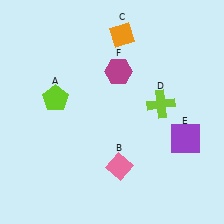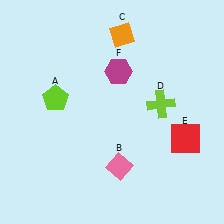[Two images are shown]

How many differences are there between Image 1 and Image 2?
There is 1 difference between the two images.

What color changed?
The square (E) changed from purple in Image 1 to red in Image 2.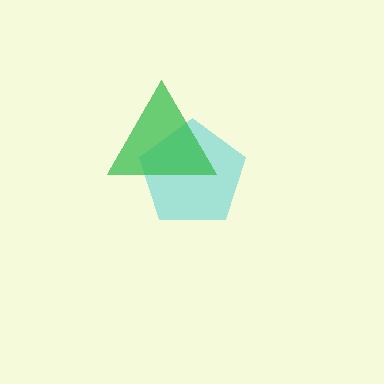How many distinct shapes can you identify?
There are 2 distinct shapes: a cyan pentagon, a green triangle.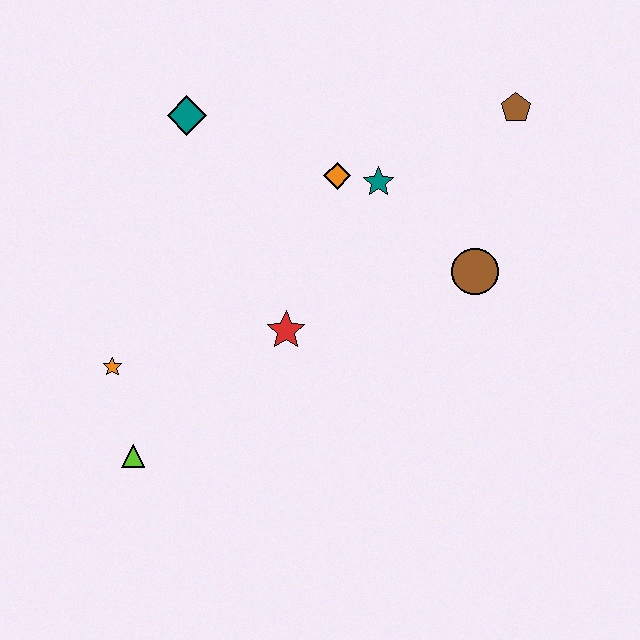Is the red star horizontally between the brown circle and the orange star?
Yes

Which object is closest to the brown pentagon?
The teal star is closest to the brown pentagon.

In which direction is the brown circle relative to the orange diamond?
The brown circle is to the right of the orange diamond.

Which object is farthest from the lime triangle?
The brown pentagon is farthest from the lime triangle.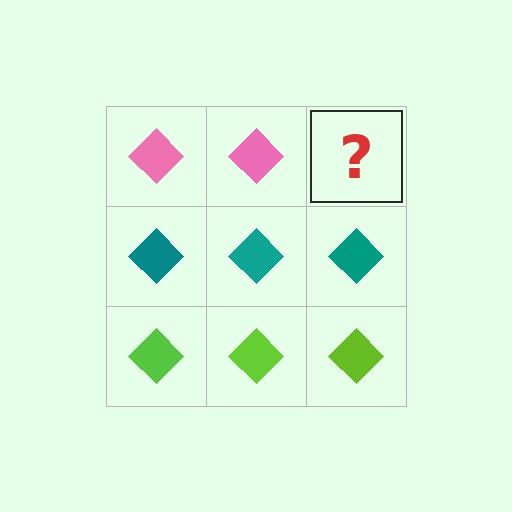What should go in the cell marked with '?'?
The missing cell should contain a pink diamond.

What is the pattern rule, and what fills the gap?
The rule is that each row has a consistent color. The gap should be filled with a pink diamond.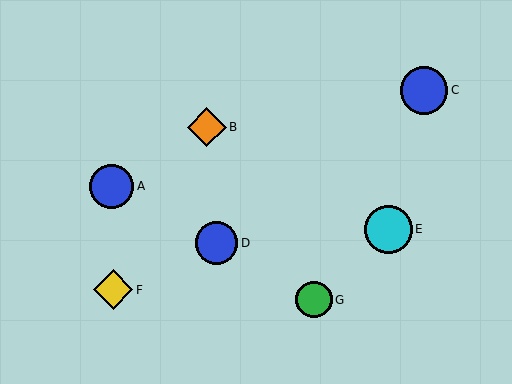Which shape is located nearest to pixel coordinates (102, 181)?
The blue circle (labeled A) at (112, 186) is nearest to that location.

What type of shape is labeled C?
Shape C is a blue circle.